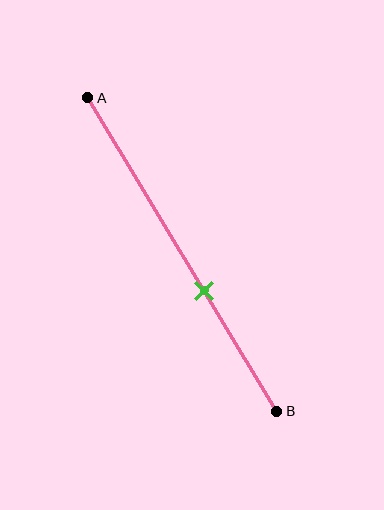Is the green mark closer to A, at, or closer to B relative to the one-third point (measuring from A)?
The green mark is closer to point B than the one-third point of segment AB.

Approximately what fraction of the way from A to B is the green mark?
The green mark is approximately 60% of the way from A to B.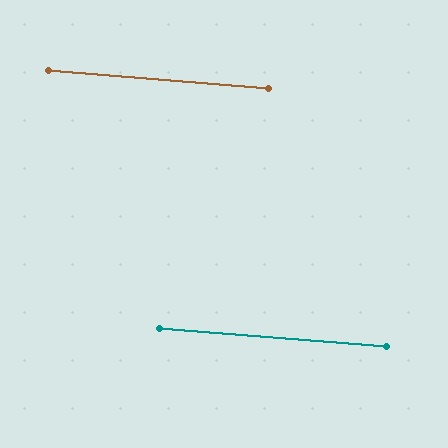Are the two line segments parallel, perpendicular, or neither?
Parallel — their directions differ by only 0.1°.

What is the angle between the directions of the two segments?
Approximately 0 degrees.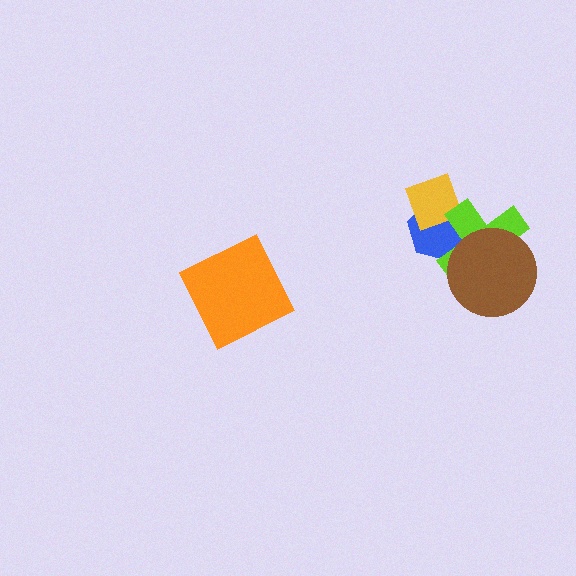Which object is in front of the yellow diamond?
The lime cross is in front of the yellow diamond.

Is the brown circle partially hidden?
No, no other shape covers it.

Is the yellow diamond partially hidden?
Yes, it is partially covered by another shape.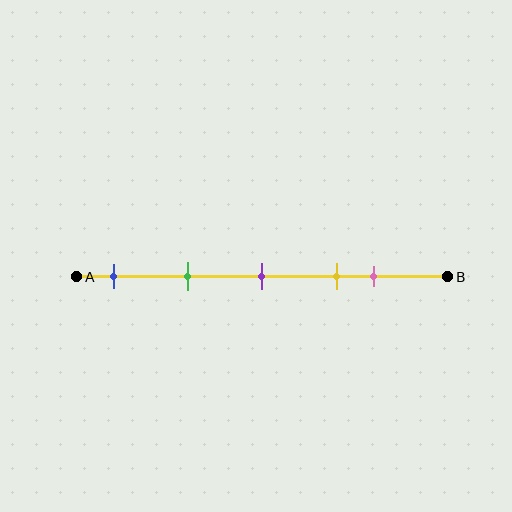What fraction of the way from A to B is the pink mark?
The pink mark is approximately 80% (0.8) of the way from A to B.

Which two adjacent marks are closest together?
The yellow and pink marks are the closest adjacent pair.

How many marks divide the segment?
There are 5 marks dividing the segment.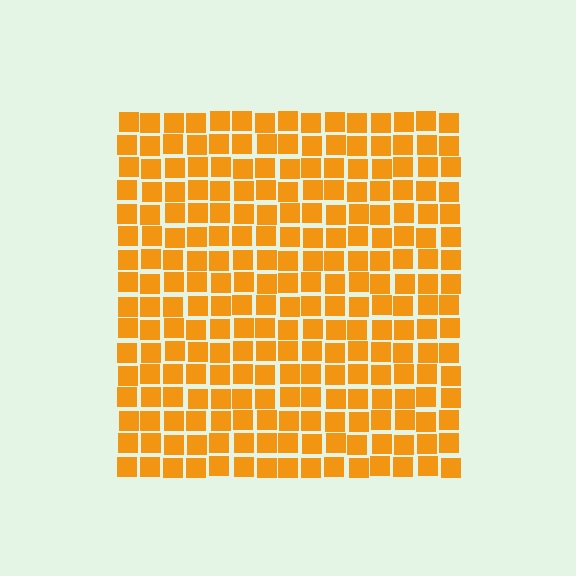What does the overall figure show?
The overall figure shows a square.